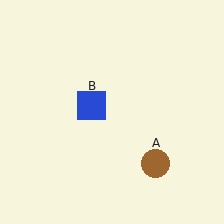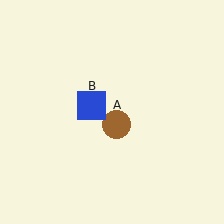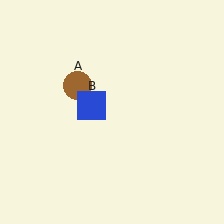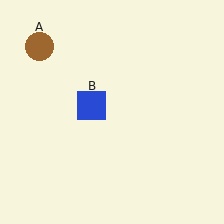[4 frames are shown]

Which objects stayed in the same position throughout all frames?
Blue square (object B) remained stationary.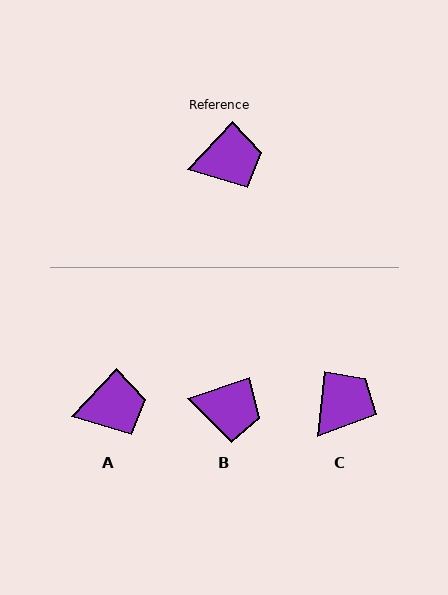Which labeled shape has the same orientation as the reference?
A.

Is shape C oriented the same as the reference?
No, it is off by about 38 degrees.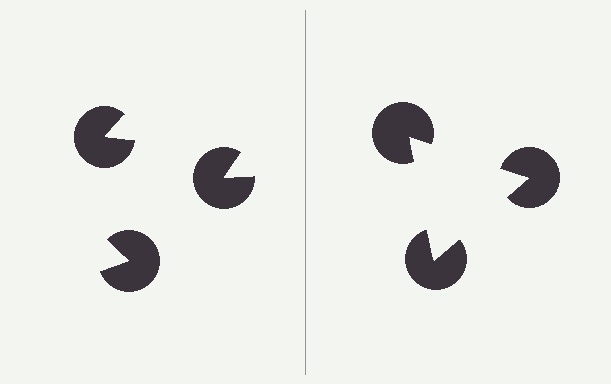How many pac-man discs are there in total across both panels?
6 — 3 on each side.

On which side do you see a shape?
An illusory triangle appears on the right side. On the left side the wedge cuts are rotated, so no coherent shape forms.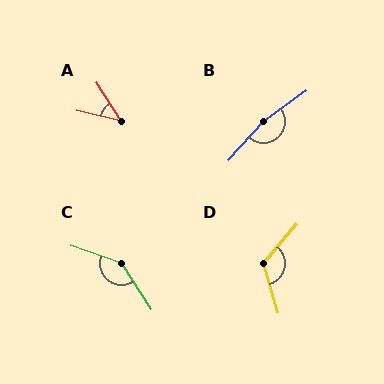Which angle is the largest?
B, at approximately 168 degrees.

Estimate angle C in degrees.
Approximately 143 degrees.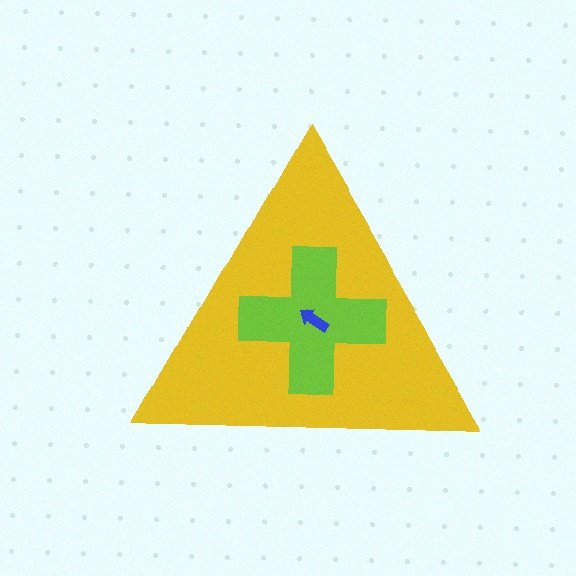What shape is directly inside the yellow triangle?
The lime cross.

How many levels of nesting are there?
3.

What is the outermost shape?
The yellow triangle.